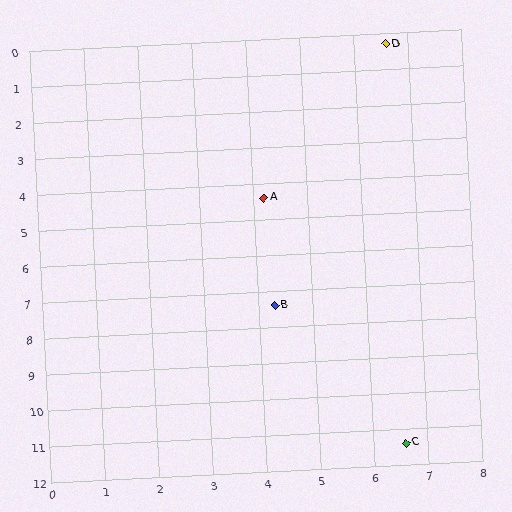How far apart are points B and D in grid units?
Points B and D are about 7.5 grid units apart.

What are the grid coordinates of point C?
Point C is at approximately (6.6, 11.4).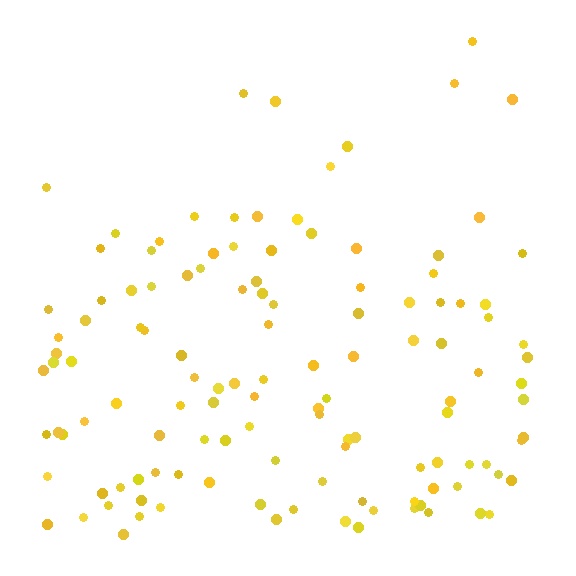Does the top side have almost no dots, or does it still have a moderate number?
Still a moderate number, just noticeably fewer than the bottom.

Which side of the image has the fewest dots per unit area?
The top.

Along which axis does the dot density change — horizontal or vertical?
Vertical.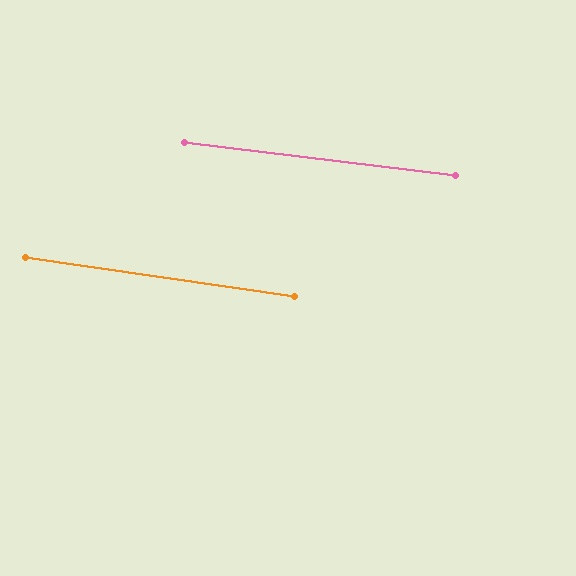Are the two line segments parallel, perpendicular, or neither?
Parallel — their directions differ by only 1.2°.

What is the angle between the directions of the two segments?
Approximately 1 degree.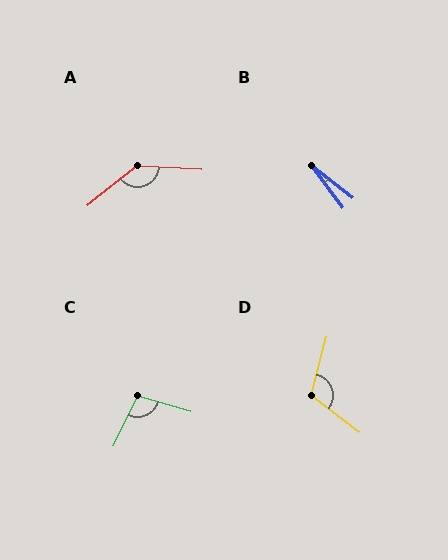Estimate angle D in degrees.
Approximately 112 degrees.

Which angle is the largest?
A, at approximately 138 degrees.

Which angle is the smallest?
B, at approximately 15 degrees.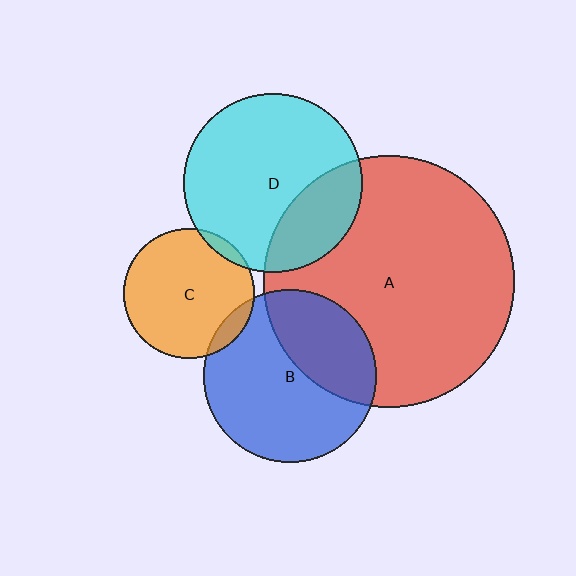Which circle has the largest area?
Circle A (red).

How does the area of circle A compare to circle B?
Approximately 2.1 times.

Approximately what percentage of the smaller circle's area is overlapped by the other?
Approximately 5%.